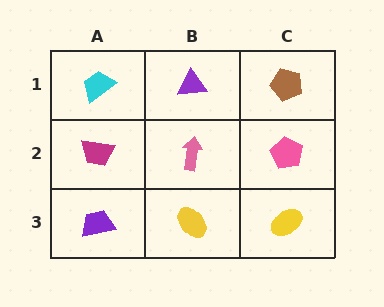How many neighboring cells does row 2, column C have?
3.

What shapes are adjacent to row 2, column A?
A cyan trapezoid (row 1, column A), a purple trapezoid (row 3, column A), a pink arrow (row 2, column B).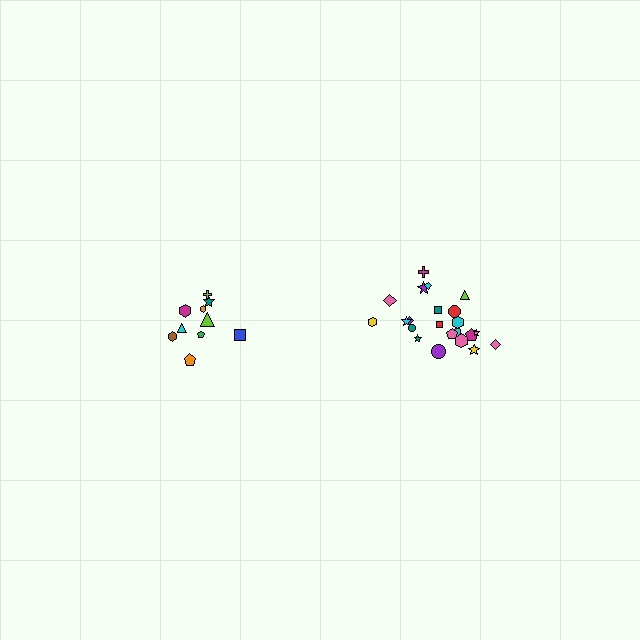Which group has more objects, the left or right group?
The right group.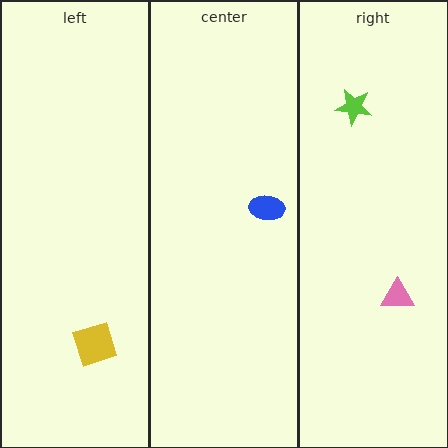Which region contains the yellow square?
The left region.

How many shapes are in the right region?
2.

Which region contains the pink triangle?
The right region.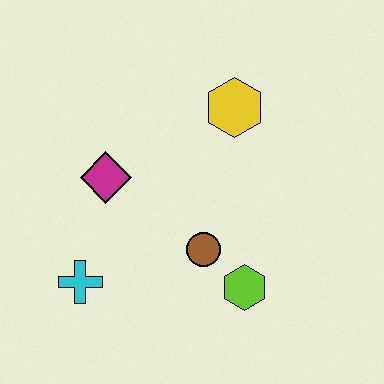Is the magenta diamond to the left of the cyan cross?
No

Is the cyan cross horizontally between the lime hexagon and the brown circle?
No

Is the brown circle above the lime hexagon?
Yes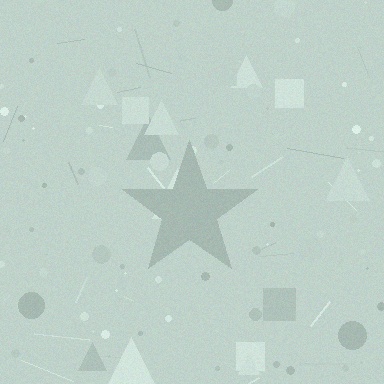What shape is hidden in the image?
A star is hidden in the image.